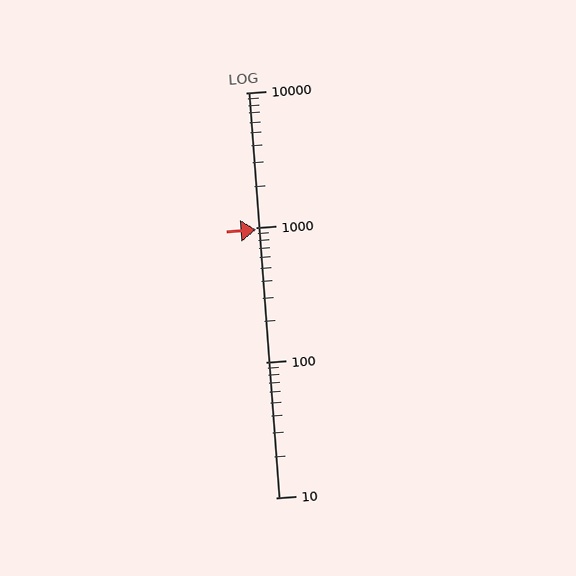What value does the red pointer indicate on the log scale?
The pointer indicates approximately 960.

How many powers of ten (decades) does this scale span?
The scale spans 3 decades, from 10 to 10000.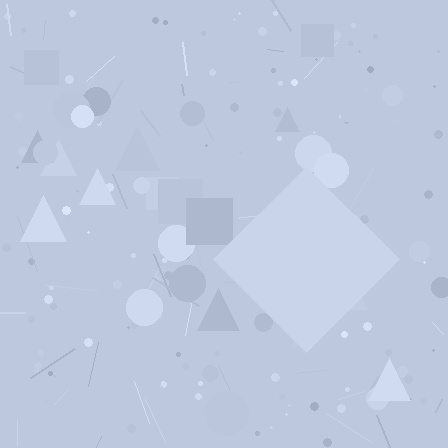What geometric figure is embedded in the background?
A diamond is embedded in the background.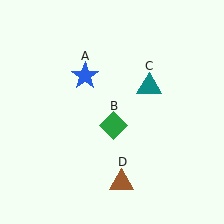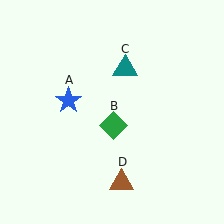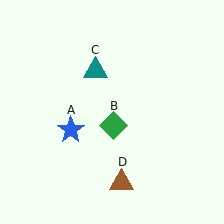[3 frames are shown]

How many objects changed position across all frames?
2 objects changed position: blue star (object A), teal triangle (object C).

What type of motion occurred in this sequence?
The blue star (object A), teal triangle (object C) rotated counterclockwise around the center of the scene.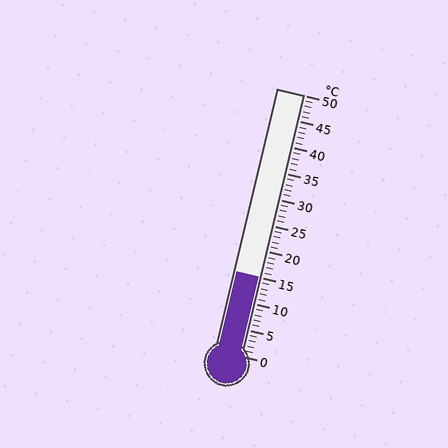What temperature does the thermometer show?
The thermometer shows approximately 15°C.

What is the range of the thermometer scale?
The thermometer scale ranges from 0°C to 50°C.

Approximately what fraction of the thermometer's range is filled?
The thermometer is filled to approximately 30% of its range.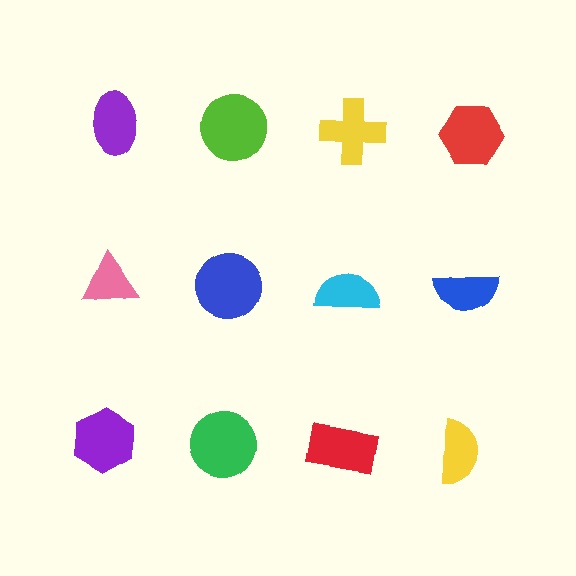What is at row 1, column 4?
A red hexagon.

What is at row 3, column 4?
A yellow semicircle.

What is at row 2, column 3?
A cyan semicircle.